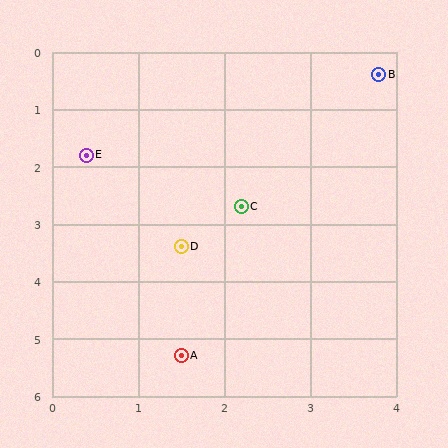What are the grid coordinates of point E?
Point E is at approximately (0.4, 1.8).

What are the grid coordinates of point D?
Point D is at approximately (1.5, 3.4).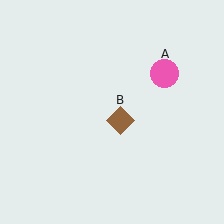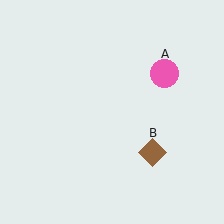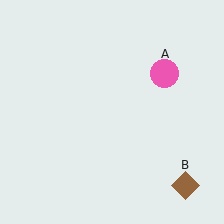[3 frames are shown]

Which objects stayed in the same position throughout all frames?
Pink circle (object A) remained stationary.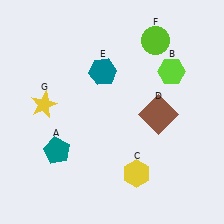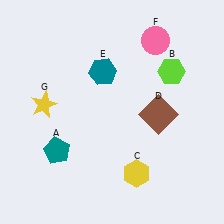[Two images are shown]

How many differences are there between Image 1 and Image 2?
There is 1 difference between the two images.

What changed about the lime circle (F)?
In Image 1, F is lime. In Image 2, it changed to pink.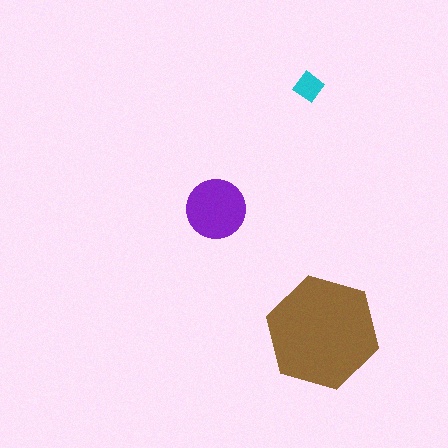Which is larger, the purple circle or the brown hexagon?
The brown hexagon.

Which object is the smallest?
The cyan diamond.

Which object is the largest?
The brown hexagon.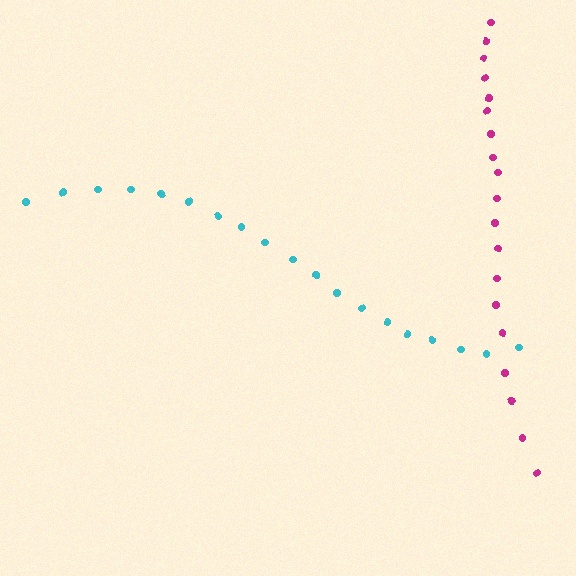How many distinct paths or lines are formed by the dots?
There are 2 distinct paths.